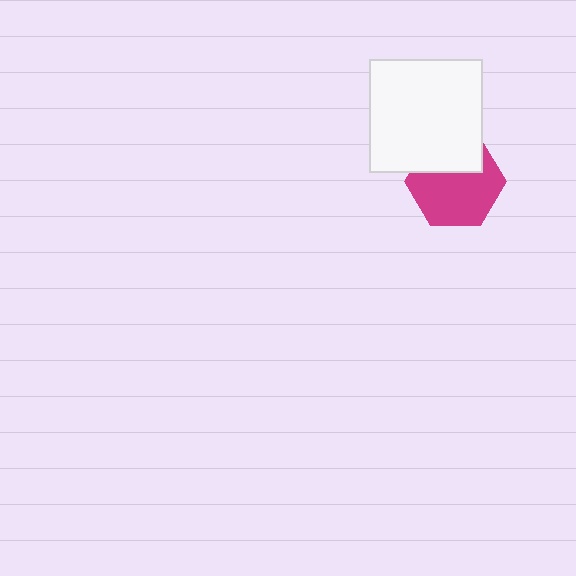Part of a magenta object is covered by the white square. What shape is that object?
It is a hexagon.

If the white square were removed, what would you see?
You would see the complete magenta hexagon.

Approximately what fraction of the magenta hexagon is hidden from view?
Roughly 34% of the magenta hexagon is hidden behind the white square.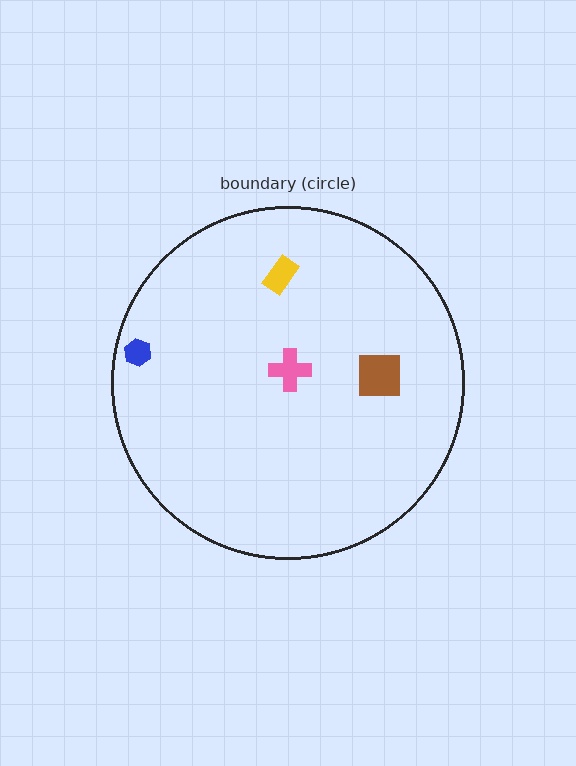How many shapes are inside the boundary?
4 inside, 0 outside.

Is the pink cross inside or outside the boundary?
Inside.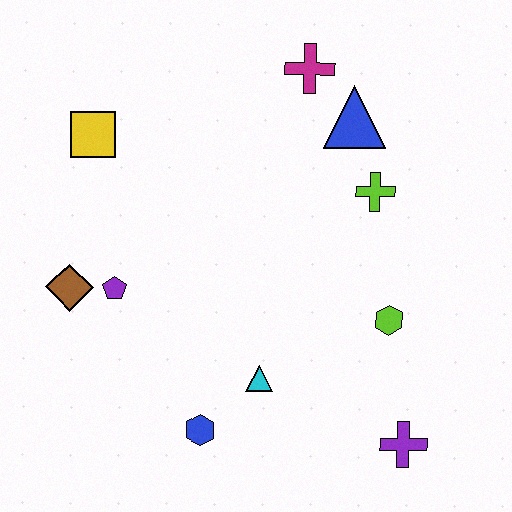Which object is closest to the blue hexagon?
The cyan triangle is closest to the blue hexagon.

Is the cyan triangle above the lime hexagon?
No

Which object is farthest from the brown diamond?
The purple cross is farthest from the brown diamond.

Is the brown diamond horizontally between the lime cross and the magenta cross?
No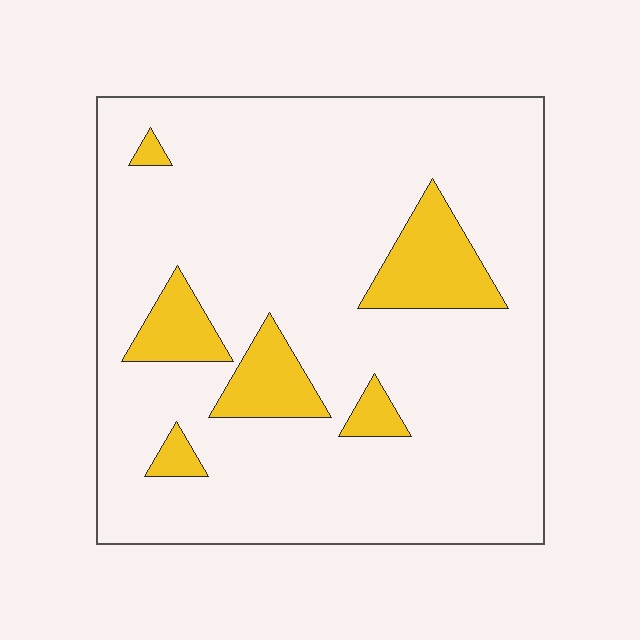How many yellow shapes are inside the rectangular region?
6.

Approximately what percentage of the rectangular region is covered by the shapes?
Approximately 15%.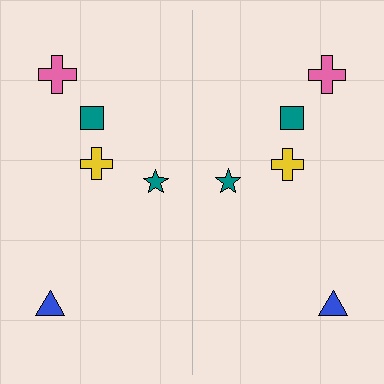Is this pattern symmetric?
Yes, this pattern has bilateral (reflection) symmetry.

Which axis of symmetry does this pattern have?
The pattern has a vertical axis of symmetry running through the center of the image.